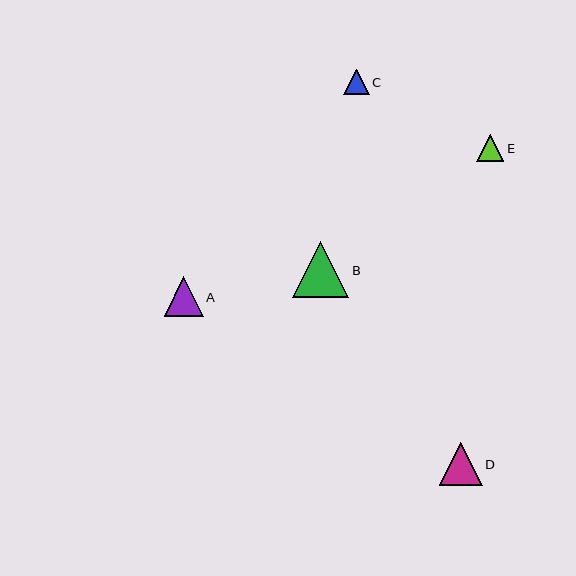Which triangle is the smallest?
Triangle C is the smallest with a size of approximately 26 pixels.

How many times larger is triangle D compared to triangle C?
Triangle D is approximately 1.7 times the size of triangle C.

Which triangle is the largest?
Triangle B is the largest with a size of approximately 56 pixels.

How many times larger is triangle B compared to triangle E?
Triangle B is approximately 2.1 times the size of triangle E.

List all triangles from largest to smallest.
From largest to smallest: B, D, A, E, C.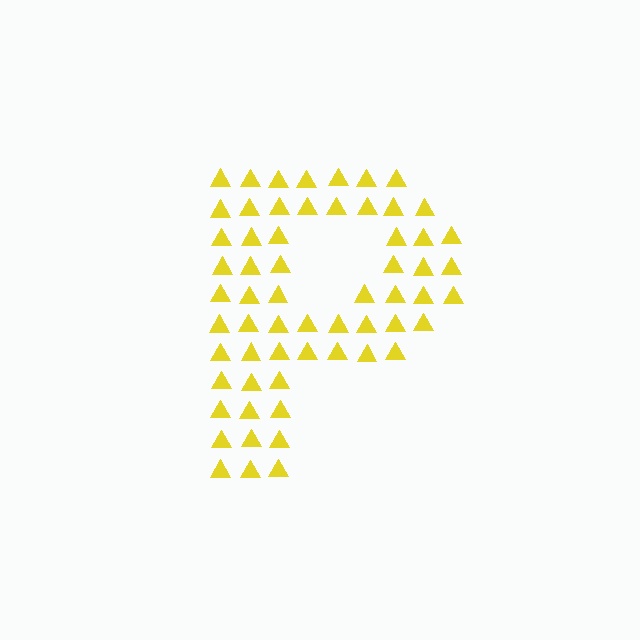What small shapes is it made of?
It is made of small triangles.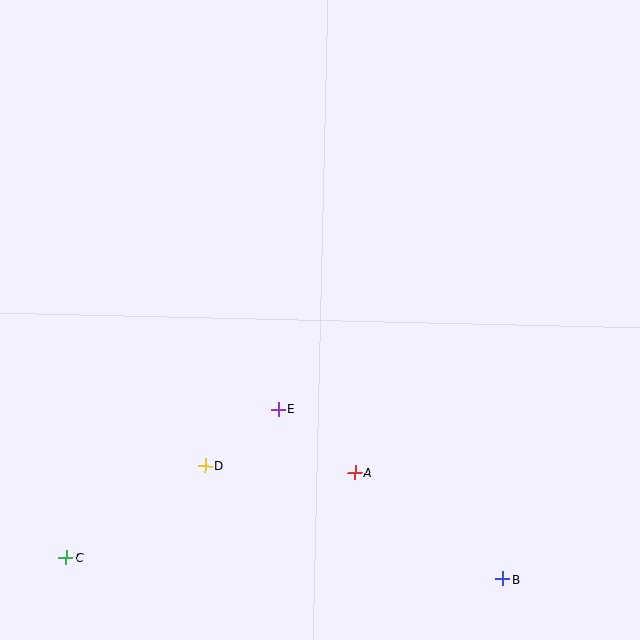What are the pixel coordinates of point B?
Point B is at (503, 579).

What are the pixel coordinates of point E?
Point E is at (278, 409).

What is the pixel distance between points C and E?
The distance between C and E is 259 pixels.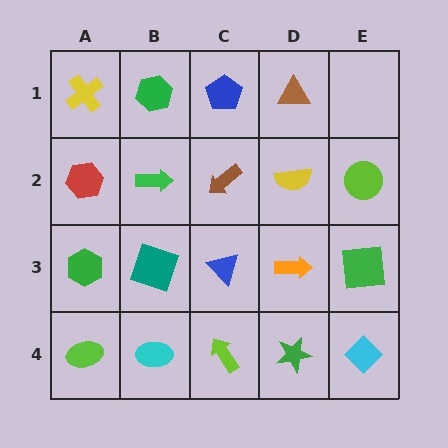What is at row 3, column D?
An orange arrow.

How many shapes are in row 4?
5 shapes.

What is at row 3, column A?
A green hexagon.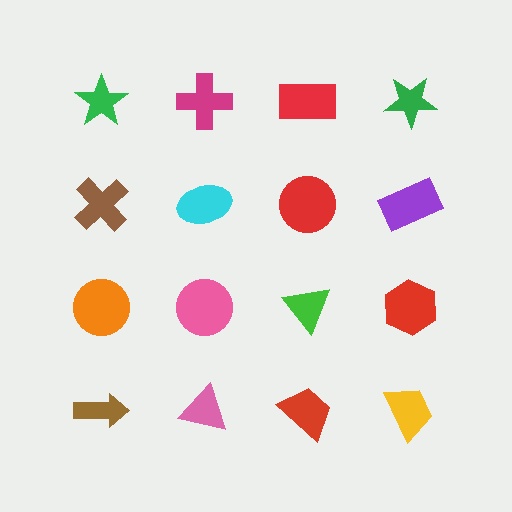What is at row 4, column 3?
A red trapezoid.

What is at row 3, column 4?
A red hexagon.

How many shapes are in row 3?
4 shapes.